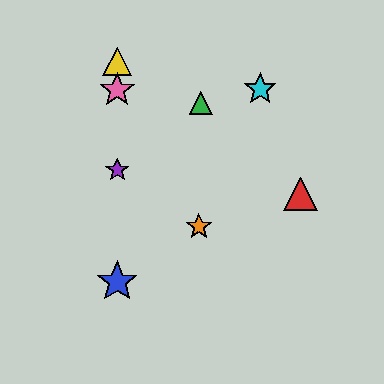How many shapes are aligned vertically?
4 shapes (the blue star, the yellow triangle, the purple star, the pink star) are aligned vertically.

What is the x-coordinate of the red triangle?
The red triangle is at x≈301.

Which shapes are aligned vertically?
The blue star, the yellow triangle, the purple star, the pink star are aligned vertically.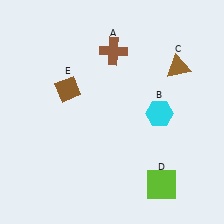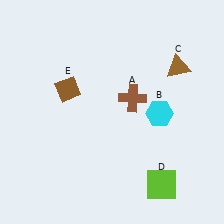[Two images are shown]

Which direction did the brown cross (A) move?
The brown cross (A) moved down.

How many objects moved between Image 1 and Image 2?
1 object moved between the two images.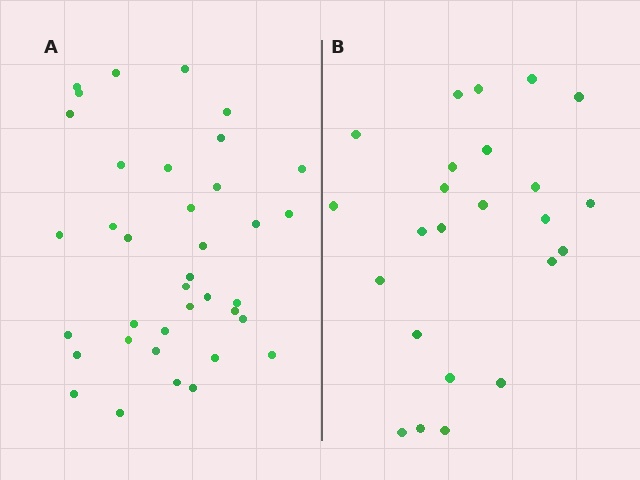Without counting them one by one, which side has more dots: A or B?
Region A (the left region) has more dots.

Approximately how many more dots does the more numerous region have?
Region A has approximately 15 more dots than region B.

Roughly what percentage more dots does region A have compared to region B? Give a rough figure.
About 55% more.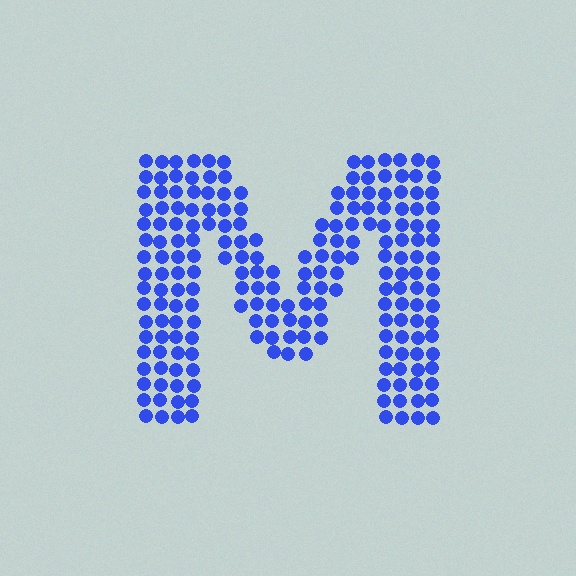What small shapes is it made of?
It is made of small circles.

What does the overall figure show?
The overall figure shows the letter M.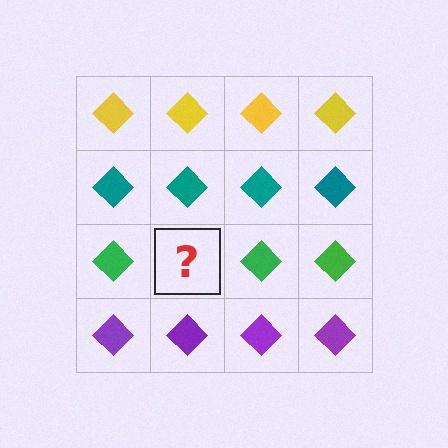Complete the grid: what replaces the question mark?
The question mark should be replaced with a green diamond.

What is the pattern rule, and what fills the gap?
The rule is that each row has a consistent color. The gap should be filled with a green diamond.